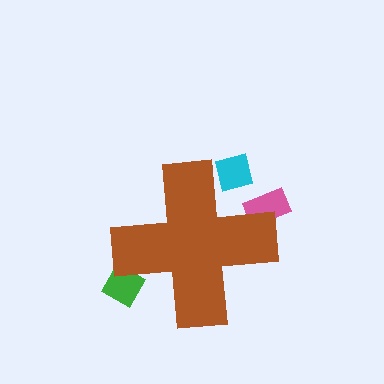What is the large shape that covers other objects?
A brown cross.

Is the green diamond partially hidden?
Yes, the green diamond is partially hidden behind the brown cross.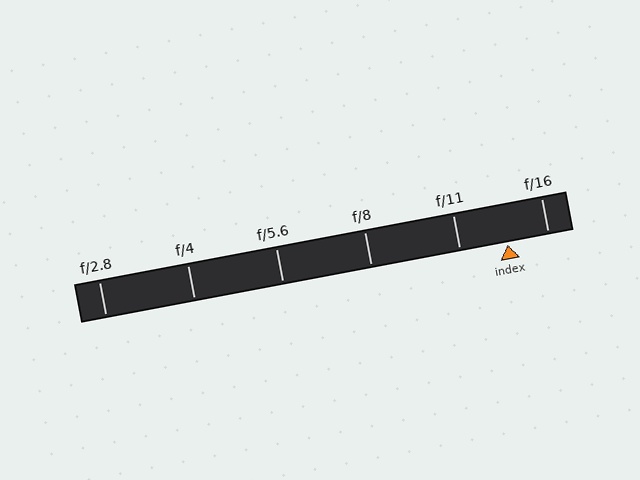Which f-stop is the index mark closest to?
The index mark is closest to f/16.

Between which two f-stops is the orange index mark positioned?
The index mark is between f/11 and f/16.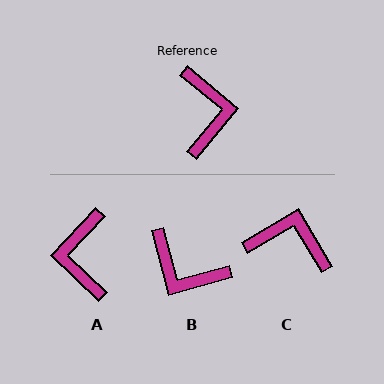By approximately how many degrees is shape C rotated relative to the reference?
Approximately 71 degrees counter-clockwise.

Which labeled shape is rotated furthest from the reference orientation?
A, about 177 degrees away.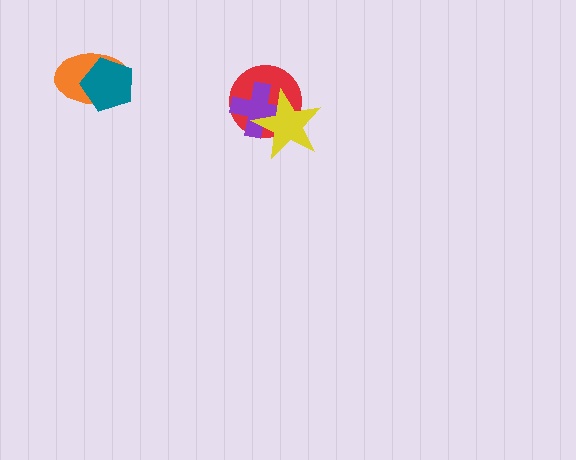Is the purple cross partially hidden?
Yes, it is partially covered by another shape.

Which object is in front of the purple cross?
The yellow star is in front of the purple cross.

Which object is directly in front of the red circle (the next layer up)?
The purple cross is directly in front of the red circle.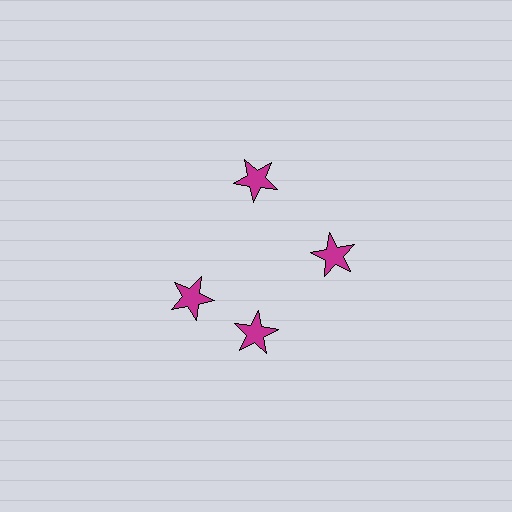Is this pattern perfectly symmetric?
No. The 4 magenta stars are arranged in a ring, but one element near the 9 o'clock position is rotated out of alignment along the ring, breaking the 4-fold rotational symmetry.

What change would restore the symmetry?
The symmetry would be restored by rotating it back into even spacing with its neighbors so that all 4 stars sit at equal angles and equal distance from the center.